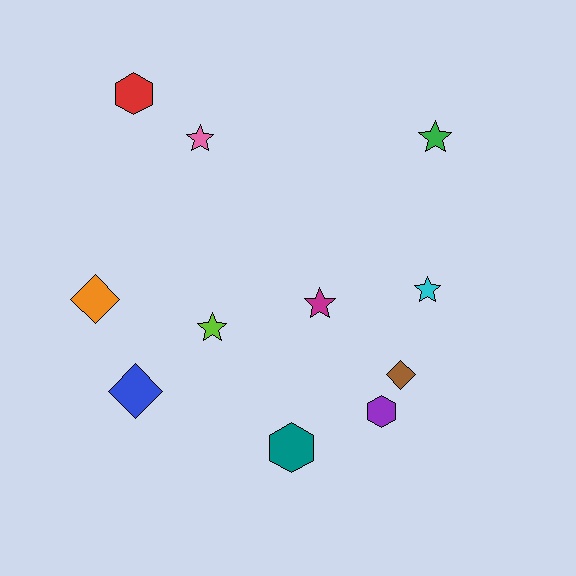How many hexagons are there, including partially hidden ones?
There are 3 hexagons.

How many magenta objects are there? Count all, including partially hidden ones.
There is 1 magenta object.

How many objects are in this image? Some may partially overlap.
There are 11 objects.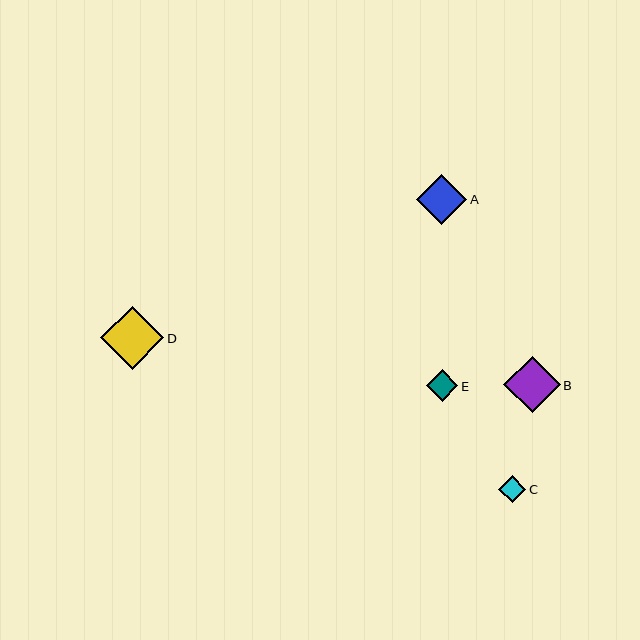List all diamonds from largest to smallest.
From largest to smallest: D, B, A, E, C.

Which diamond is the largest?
Diamond D is the largest with a size of approximately 63 pixels.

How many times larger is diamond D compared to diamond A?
Diamond D is approximately 1.3 times the size of diamond A.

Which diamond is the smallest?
Diamond C is the smallest with a size of approximately 28 pixels.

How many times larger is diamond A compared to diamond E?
Diamond A is approximately 1.6 times the size of diamond E.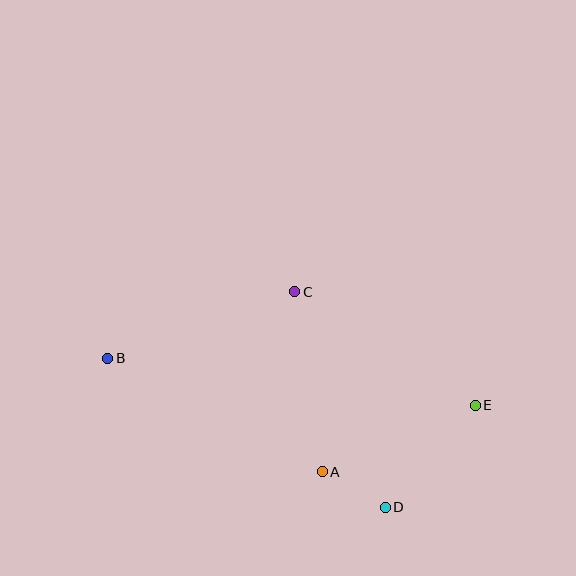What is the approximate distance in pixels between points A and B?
The distance between A and B is approximately 243 pixels.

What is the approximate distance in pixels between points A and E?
The distance between A and E is approximately 167 pixels.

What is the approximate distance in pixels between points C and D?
The distance between C and D is approximately 233 pixels.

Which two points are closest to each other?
Points A and D are closest to each other.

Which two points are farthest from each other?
Points B and E are farthest from each other.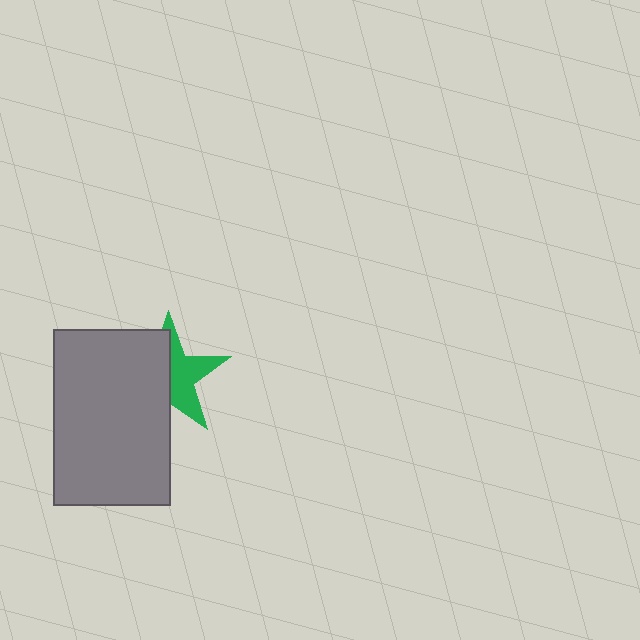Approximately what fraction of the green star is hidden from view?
Roughly 53% of the green star is hidden behind the gray rectangle.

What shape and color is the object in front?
The object in front is a gray rectangle.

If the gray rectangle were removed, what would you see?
You would see the complete green star.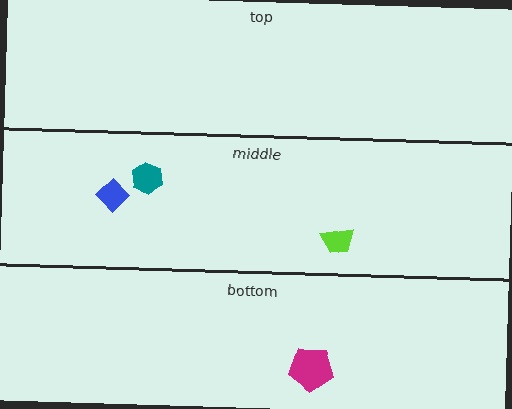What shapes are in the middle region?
The blue diamond, the teal hexagon, the lime trapezoid.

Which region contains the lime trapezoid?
The middle region.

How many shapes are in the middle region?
3.